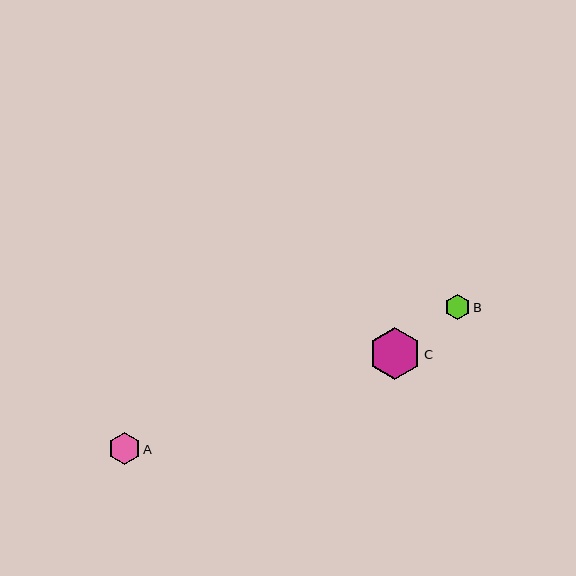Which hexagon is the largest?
Hexagon C is the largest with a size of approximately 52 pixels.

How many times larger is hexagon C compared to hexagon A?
Hexagon C is approximately 1.6 times the size of hexagon A.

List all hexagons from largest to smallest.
From largest to smallest: C, A, B.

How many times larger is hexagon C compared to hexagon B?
Hexagon C is approximately 2.1 times the size of hexagon B.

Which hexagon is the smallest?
Hexagon B is the smallest with a size of approximately 25 pixels.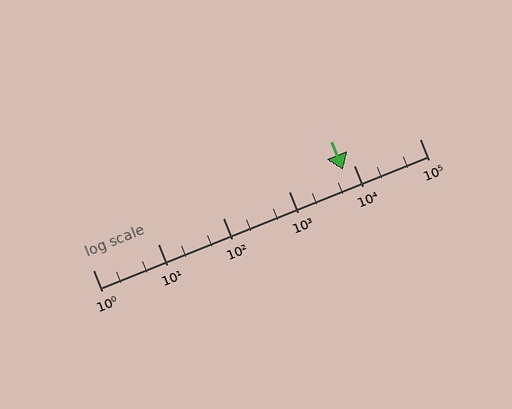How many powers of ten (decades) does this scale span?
The scale spans 5 decades, from 1 to 100000.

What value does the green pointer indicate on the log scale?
The pointer indicates approximately 6700.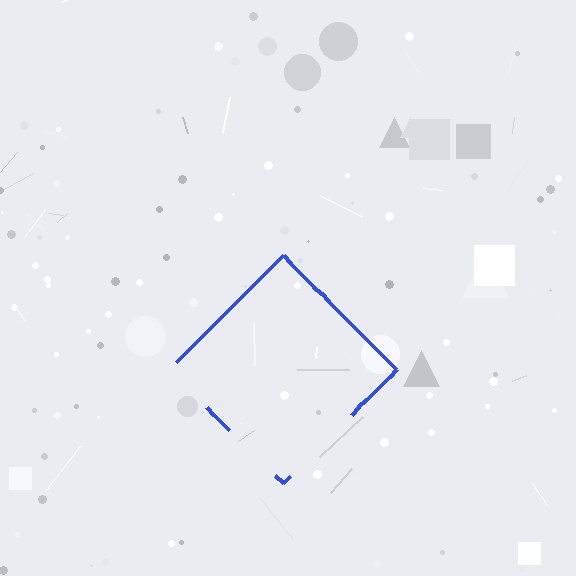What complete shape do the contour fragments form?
The contour fragments form a diamond.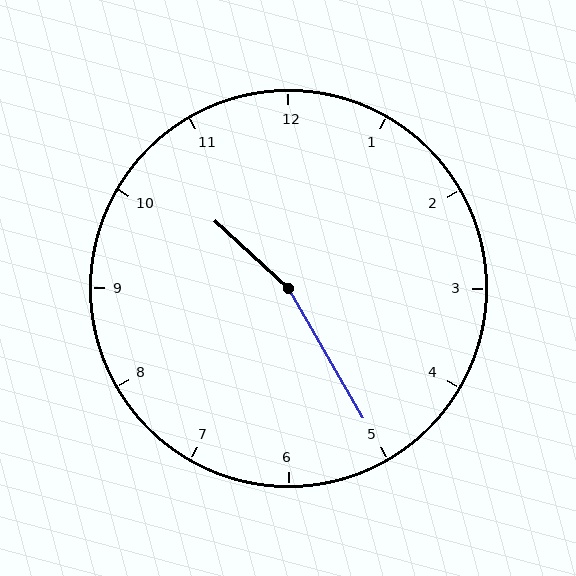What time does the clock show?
10:25.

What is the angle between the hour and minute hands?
Approximately 162 degrees.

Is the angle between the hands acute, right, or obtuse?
It is obtuse.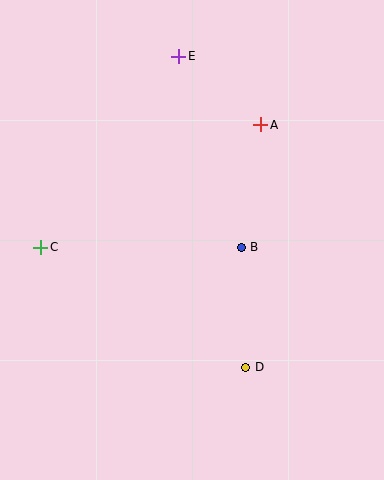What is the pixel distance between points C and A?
The distance between C and A is 252 pixels.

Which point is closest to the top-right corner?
Point A is closest to the top-right corner.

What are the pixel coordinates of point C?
Point C is at (41, 247).